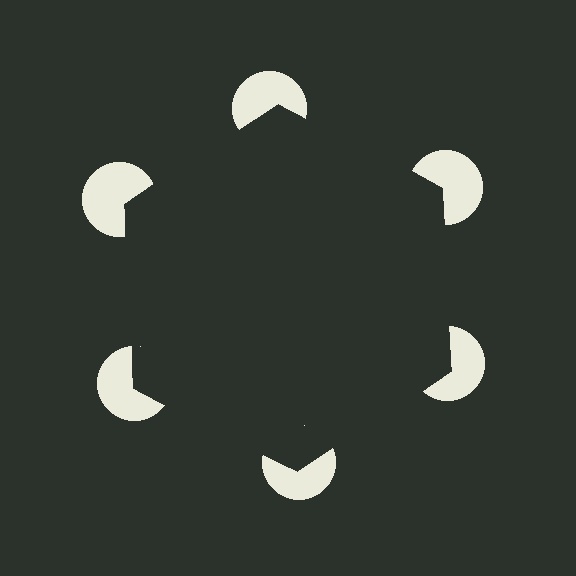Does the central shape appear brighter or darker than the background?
It typically appears slightly darker than the background, even though no actual brightness change is drawn.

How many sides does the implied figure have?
6 sides.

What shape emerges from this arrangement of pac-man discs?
An illusory hexagon — its edges are inferred from the aligned wedge cuts in the pac-man discs, not physically drawn.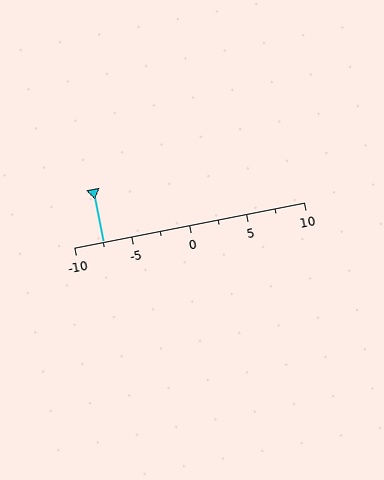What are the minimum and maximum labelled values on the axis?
The axis runs from -10 to 10.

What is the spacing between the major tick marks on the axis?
The major ticks are spaced 5 apart.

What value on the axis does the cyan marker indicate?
The marker indicates approximately -7.5.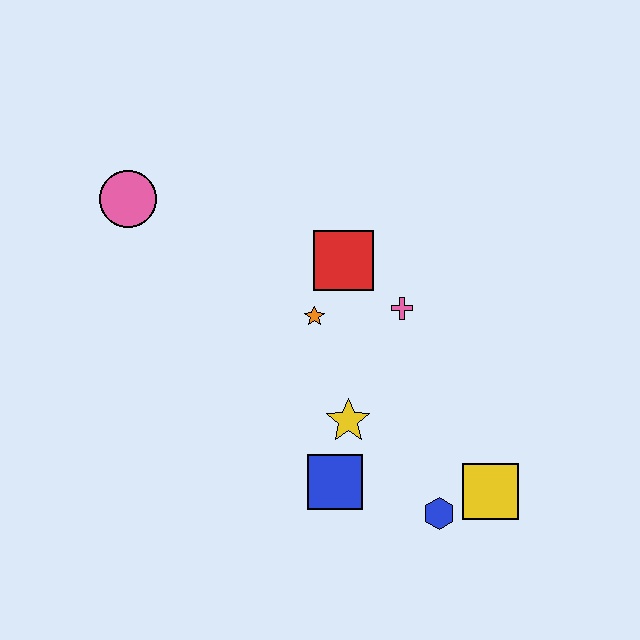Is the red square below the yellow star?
No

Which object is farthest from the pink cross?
The pink circle is farthest from the pink cross.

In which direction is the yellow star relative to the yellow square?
The yellow star is to the left of the yellow square.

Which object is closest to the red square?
The orange star is closest to the red square.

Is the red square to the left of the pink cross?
Yes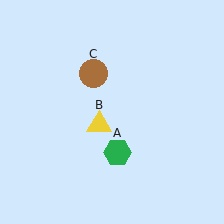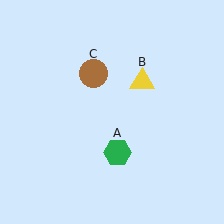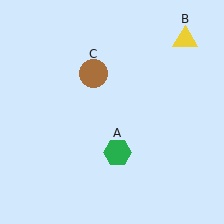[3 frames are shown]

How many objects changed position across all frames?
1 object changed position: yellow triangle (object B).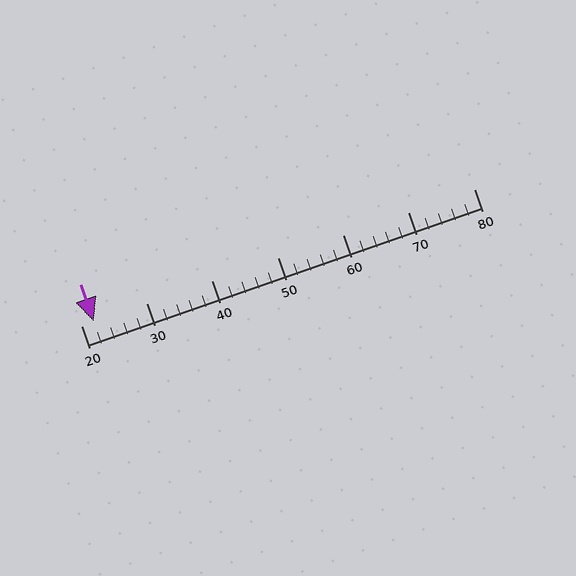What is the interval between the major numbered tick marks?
The major tick marks are spaced 10 units apart.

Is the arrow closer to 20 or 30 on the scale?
The arrow is closer to 20.